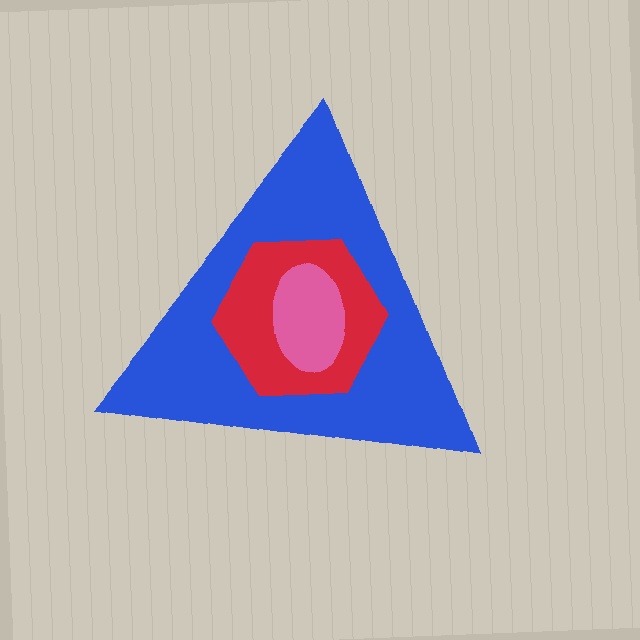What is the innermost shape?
The pink ellipse.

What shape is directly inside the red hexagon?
The pink ellipse.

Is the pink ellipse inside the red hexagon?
Yes.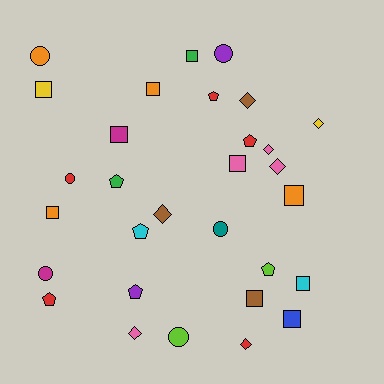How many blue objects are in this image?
There is 1 blue object.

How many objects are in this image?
There are 30 objects.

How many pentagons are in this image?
There are 7 pentagons.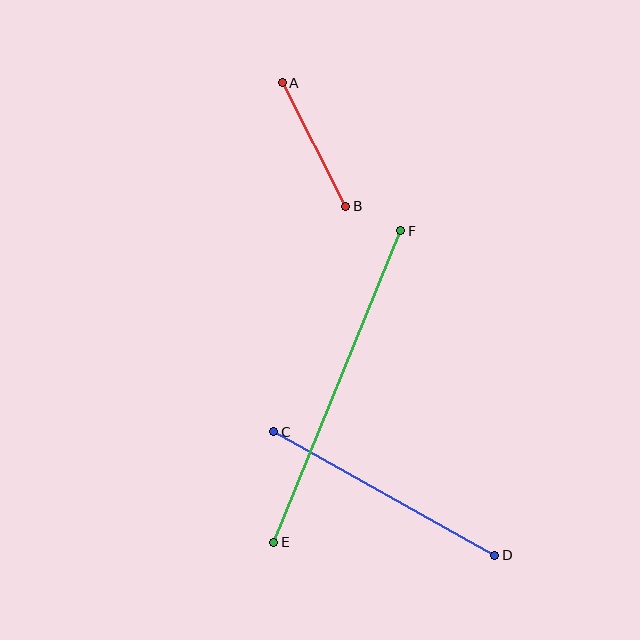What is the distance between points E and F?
The distance is approximately 337 pixels.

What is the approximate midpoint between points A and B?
The midpoint is at approximately (314, 145) pixels.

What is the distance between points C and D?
The distance is approximately 253 pixels.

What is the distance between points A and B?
The distance is approximately 139 pixels.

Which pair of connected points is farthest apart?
Points E and F are farthest apart.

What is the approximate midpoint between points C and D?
The midpoint is at approximately (384, 494) pixels.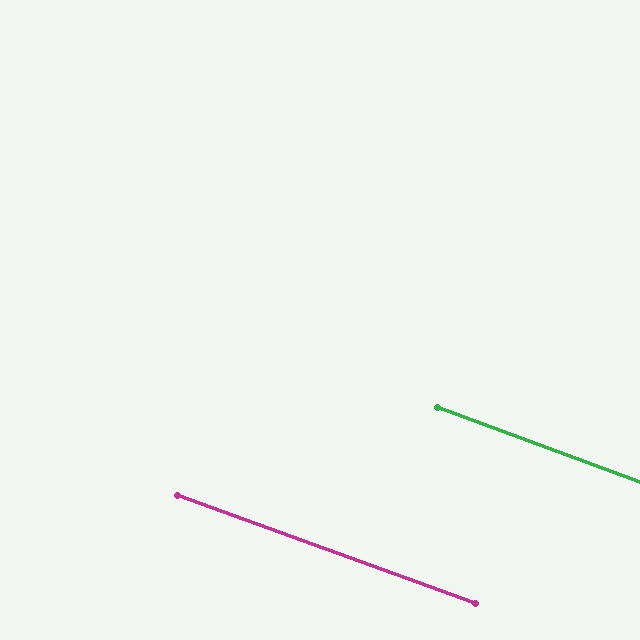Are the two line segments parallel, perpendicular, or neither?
Parallel — their directions differ by only 0.1°.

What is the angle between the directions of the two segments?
Approximately 0 degrees.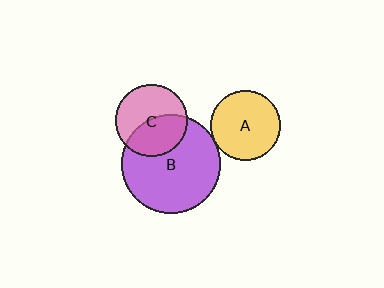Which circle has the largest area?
Circle B (purple).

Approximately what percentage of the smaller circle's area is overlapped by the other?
Approximately 45%.